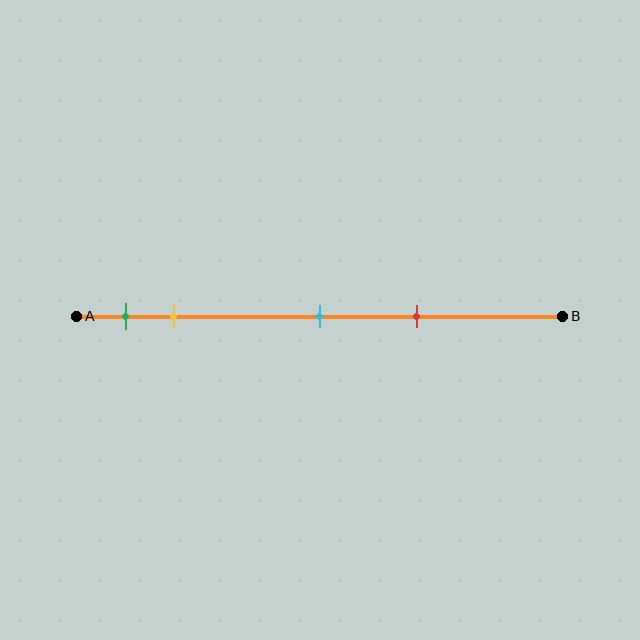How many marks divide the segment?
There are 4 marks dividing the segment.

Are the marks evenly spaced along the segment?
No, the marks are not evenly spaced.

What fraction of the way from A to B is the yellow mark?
The yellow mark is approximately 20% (0.2) of the way from A to B.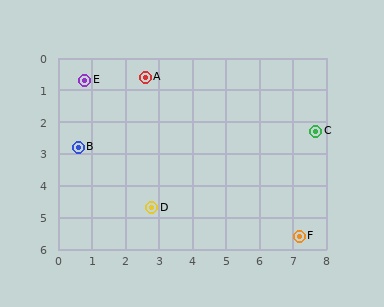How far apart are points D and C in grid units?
Points D and C are about 5.5 grid units apart.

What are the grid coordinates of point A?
Point A is at approximately (2.6, 0.6).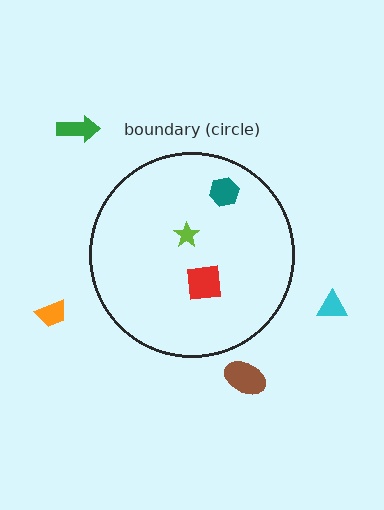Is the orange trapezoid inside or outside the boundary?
Outside.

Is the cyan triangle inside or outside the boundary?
Outside.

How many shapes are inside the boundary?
3 inside, 4 outside.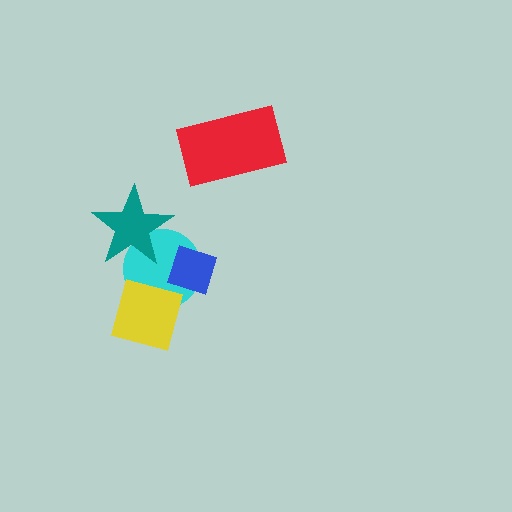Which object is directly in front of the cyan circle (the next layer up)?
The teal star is directly in front of the cyan circle.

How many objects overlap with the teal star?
1 object overlaps with the teal star.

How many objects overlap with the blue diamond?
1 object overlaps with the blue diamond.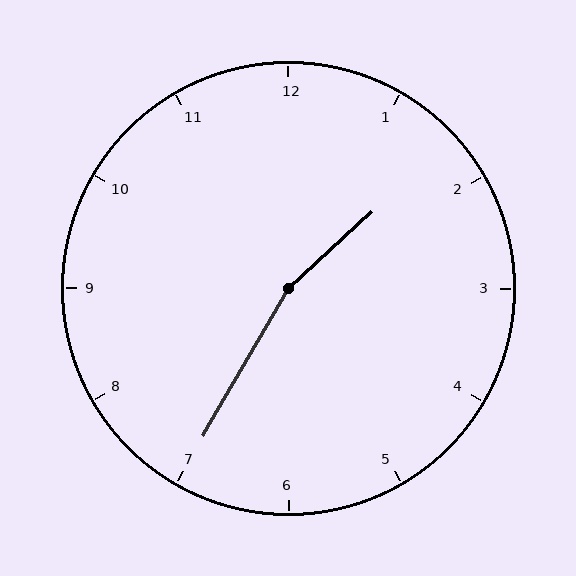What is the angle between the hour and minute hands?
Approximately 162 degrees.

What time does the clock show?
1:35.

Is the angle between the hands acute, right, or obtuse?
It is obtuse.